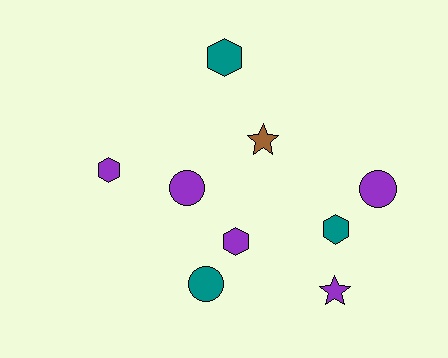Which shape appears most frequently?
Hexagon, with 4 objects.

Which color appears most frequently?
Purple, with 5 objects.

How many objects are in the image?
There are 9 objects.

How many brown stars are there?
There is 1 brown star.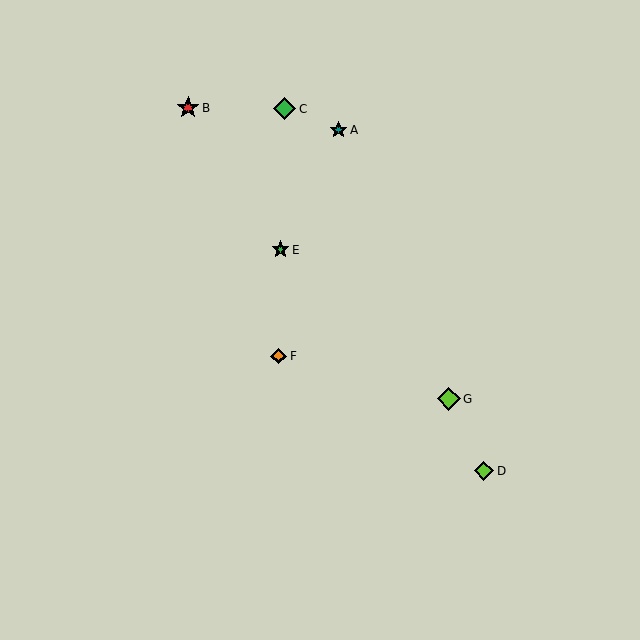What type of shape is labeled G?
Shape G is a lime diamond.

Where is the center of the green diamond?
The center of the green diamond is at (284, 109).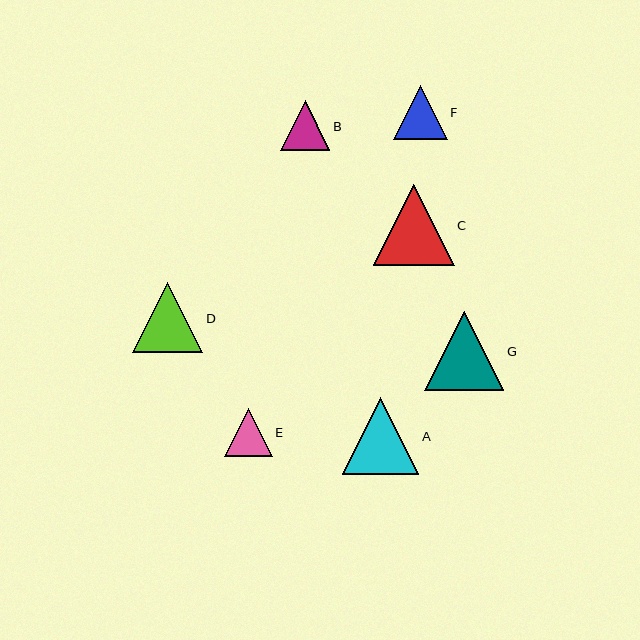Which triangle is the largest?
Triangle C is the largest with a size of approximately 81 pixels.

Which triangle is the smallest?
Triangle E is the smallest with a size of approximately 48 pixels.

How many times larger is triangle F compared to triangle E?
Triangle F is approximately 1.1 times the size of triangle E.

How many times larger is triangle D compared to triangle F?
Triangle D is approximately 1.3 times the size of triangle F.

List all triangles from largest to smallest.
From largest to smallest: C, G, A, D, F, B, E.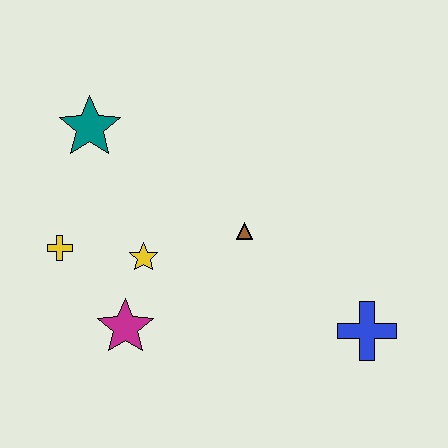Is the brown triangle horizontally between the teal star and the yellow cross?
No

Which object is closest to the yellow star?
The magenta star is closest to the yellow star.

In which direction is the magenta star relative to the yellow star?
The magenta star is below the yellow star.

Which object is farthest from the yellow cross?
The blue cross is farthest from the yellow cross.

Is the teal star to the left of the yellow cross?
No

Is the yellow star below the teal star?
Yes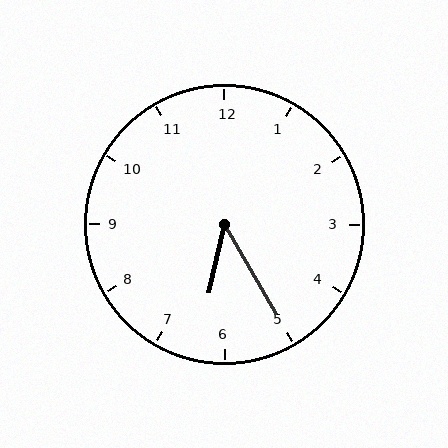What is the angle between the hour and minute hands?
Approximately 42 degrees.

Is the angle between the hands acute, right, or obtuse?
It is acute.